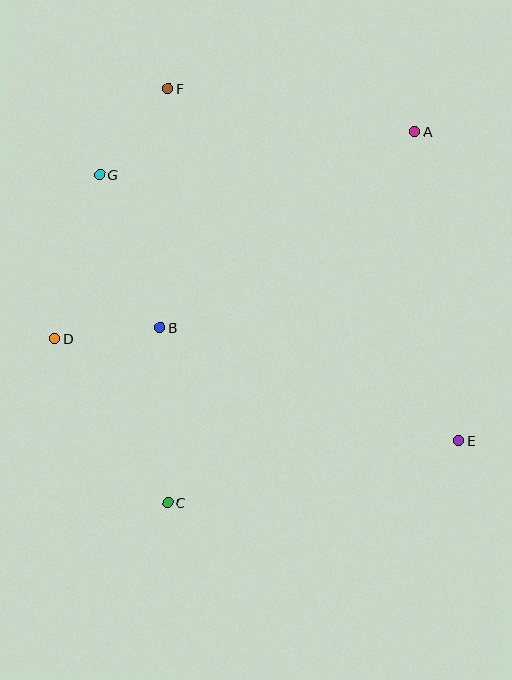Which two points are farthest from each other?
Points E and F are farthest from each other.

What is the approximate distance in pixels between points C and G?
The distance between C and G is approximately 335 pixels.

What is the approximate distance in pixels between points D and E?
The distance between D and E is approximately 417 pixels.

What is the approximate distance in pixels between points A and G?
The distance between A and G is approximately 318 pixels.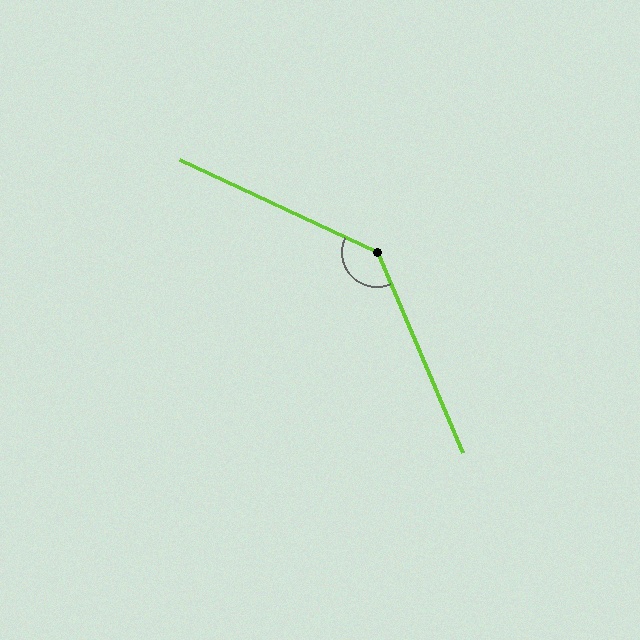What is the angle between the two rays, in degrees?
Approximately 138 degrees.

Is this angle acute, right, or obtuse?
It is obtuse.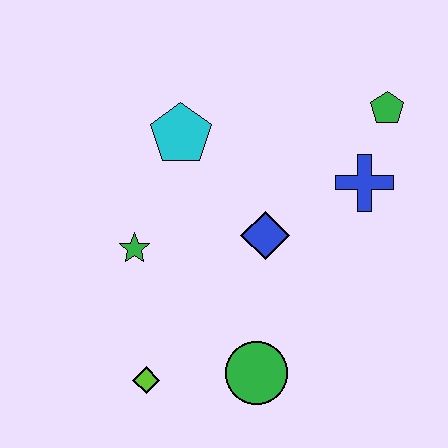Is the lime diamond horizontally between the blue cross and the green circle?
No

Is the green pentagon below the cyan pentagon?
No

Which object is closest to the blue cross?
The green pentagon is closest to the blue cross.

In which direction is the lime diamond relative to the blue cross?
The lime diamond is to the left of the blue cross.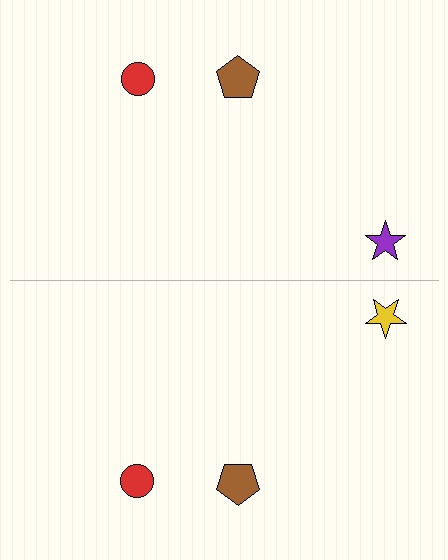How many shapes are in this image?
There are 6 shapes in this image.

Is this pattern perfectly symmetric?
No, the pattern is not perfectly symmetric. The yellow star on the bottom side breaks the symmetry — its mirror counterpart is purple.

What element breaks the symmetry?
The yellow star on the bottom side breaks the symmetry — its mirror counterpart is purple.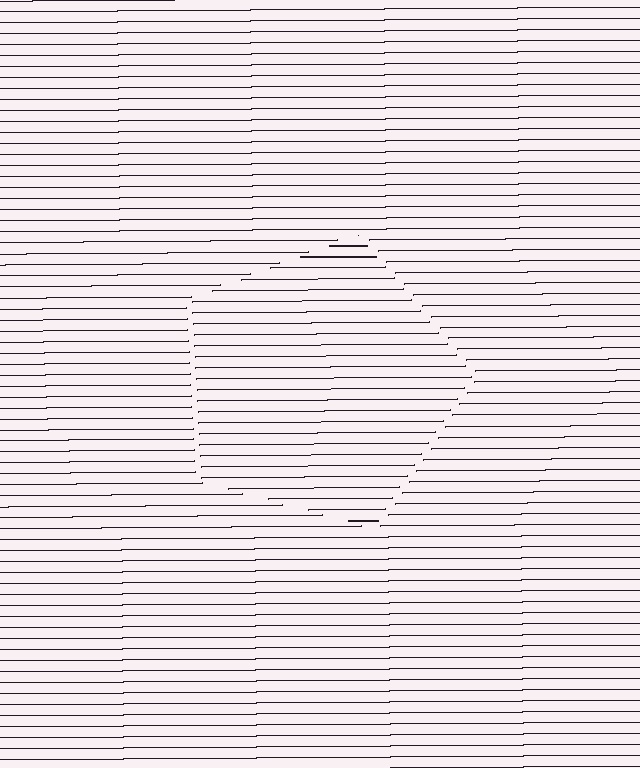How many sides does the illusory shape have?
5 sides — the line-ends trace a pentagon.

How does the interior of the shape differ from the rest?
The interior of the shape contains the same grating, shifted by half a period — the contour is defined by the phase discontinuity where line-ends from the inner and outer gratings abut.